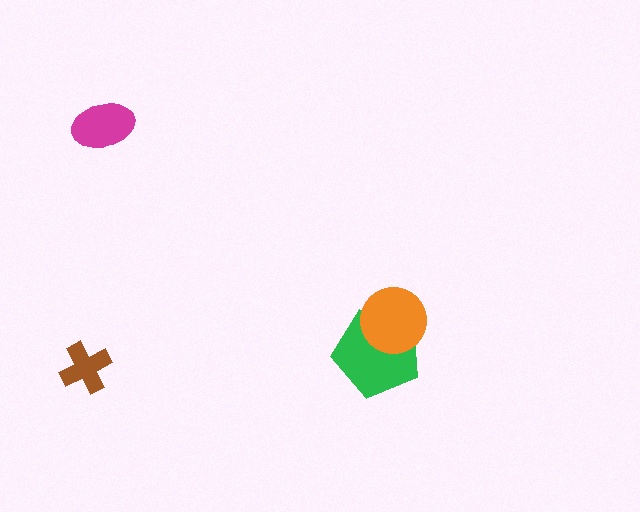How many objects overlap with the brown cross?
0 objects overlap with the brown cross.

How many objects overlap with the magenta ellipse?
0 objects overlap with the magenta ellipse.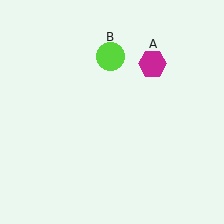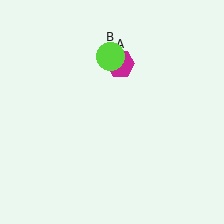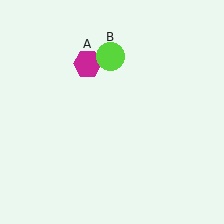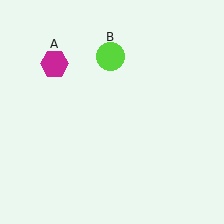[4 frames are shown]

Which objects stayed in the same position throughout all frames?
Lime circle (object B) remained stationary.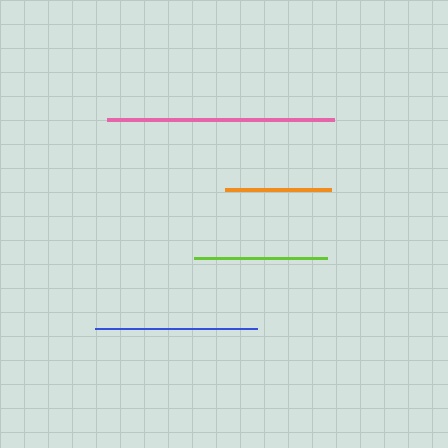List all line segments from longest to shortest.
From longest to shortest: pink, blue, lime, orange.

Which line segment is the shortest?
The orange line is the shortest at approximately 106 pixels.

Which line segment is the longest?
The pink line is the longest at approximately 228 pixels.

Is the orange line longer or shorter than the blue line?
The blue line is longer than the orange line.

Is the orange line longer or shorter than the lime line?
The lime line is longer than the orange line.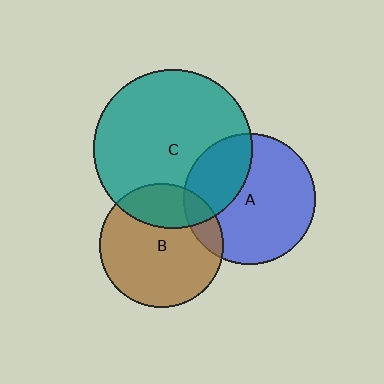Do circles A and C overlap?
Yes.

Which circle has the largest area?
Circle C (teal).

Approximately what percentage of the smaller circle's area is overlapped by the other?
Approximately 30%.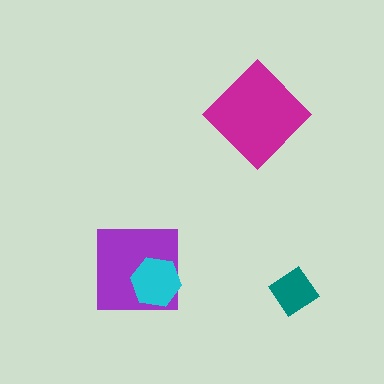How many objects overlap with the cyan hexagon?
1 object overlaps with the cyan hexagon.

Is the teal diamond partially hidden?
No, no other shape covers it.